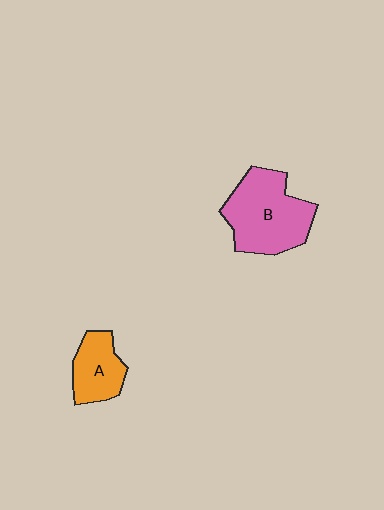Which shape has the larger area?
Shape B (pink).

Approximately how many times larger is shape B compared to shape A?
Approximately 1.9 times.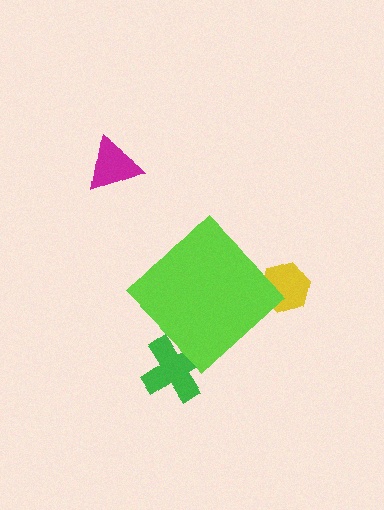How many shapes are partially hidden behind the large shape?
2 shapes are partially hidden.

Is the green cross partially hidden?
Yes, the green cross is partially hidden behind the lime diamond.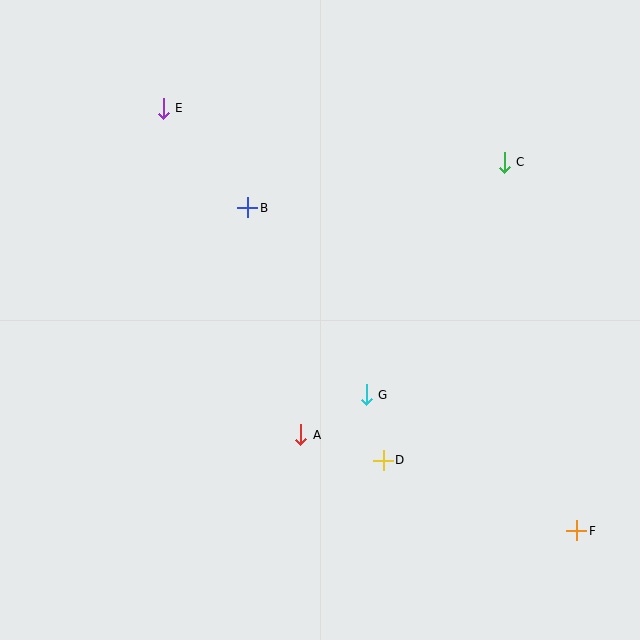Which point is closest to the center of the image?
Point G at (366, 395) is closest to the center.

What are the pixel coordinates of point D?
Point D is at (383, 460).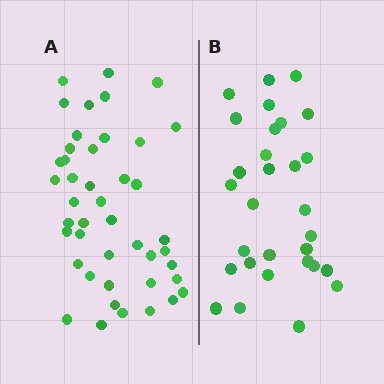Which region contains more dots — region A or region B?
Region A (the left region) has more dots.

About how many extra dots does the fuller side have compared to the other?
Region A has approximately 15 more dots than region B.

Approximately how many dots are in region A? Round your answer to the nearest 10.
About 40 dots. (The exact count is 44, which rounds to 40.)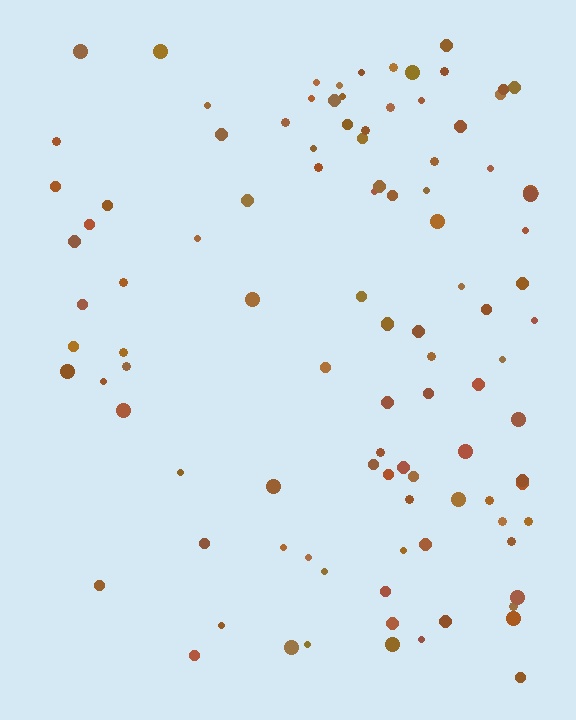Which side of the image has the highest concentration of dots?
The right.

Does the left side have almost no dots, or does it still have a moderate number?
Still a moderate number, just noticeably fewer than the right.